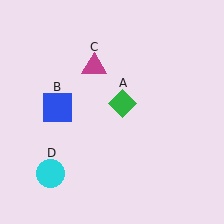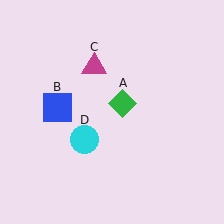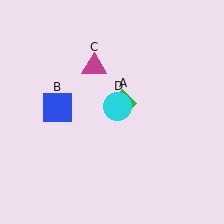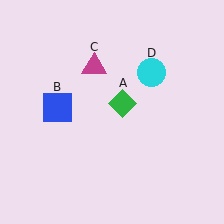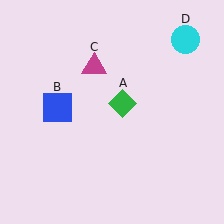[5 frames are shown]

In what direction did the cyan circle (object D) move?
The cyan circle (object D) moved up and to the right.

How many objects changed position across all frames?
1 object changed position: cyan circle (object D).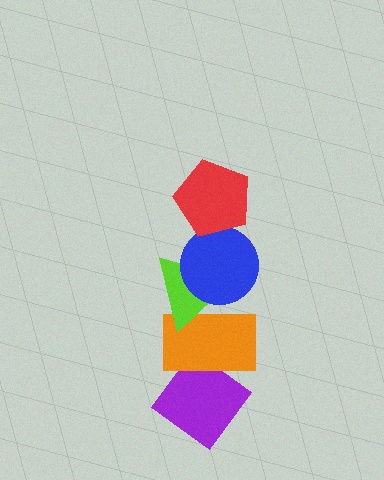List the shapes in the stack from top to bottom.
From top to bottom: the red pentagon, the blue circle, the lime triangle, the orange rectangle, the purple diamond.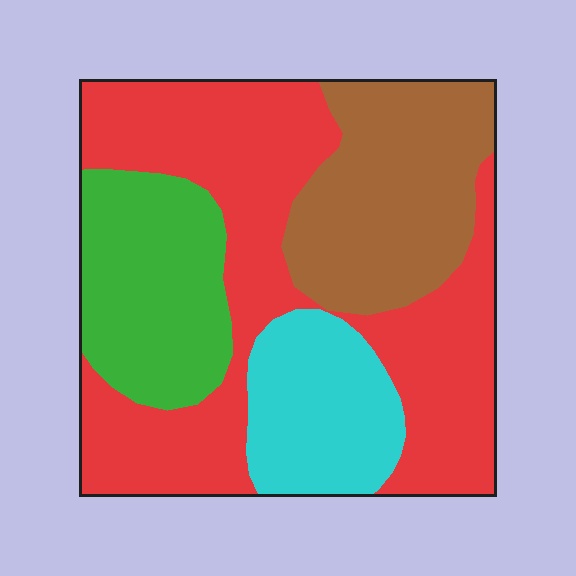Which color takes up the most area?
Red, at roughly 45%.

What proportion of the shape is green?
Green covers about 20% of the shape.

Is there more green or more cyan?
Green.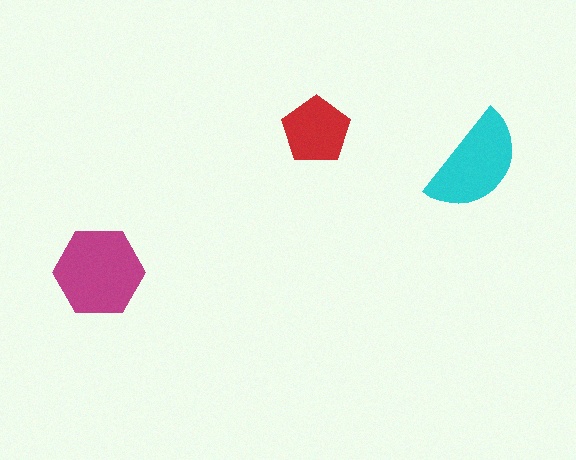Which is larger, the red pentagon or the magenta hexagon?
The magenta hexagon.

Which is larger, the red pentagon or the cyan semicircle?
The cyan semicircle.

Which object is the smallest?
The red pentagon.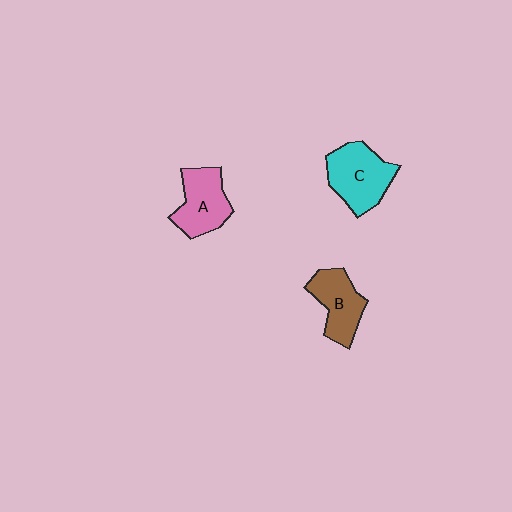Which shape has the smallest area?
Shape B (brown).